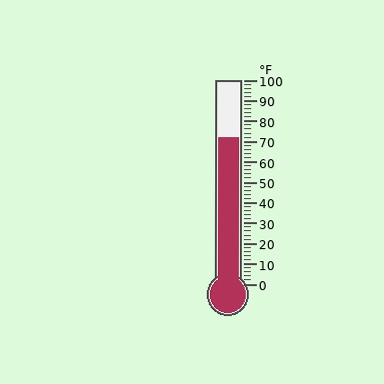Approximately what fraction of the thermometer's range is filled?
The thermometer is filled to approximately 70% of its range.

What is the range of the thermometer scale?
The thermometer scale ranges from 0°F to 100°F.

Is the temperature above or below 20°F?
The temperature is above 20°F.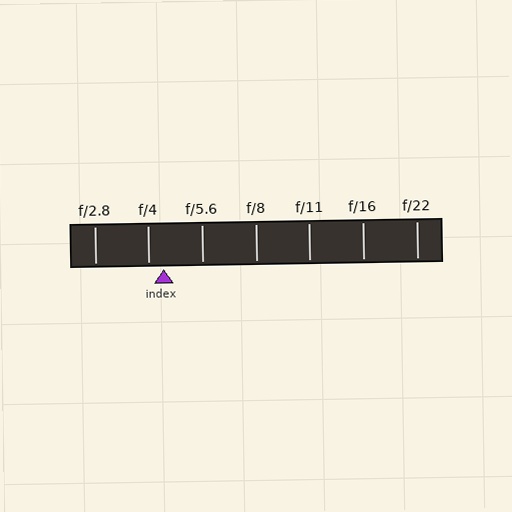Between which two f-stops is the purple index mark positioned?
The index mark is between f/4 and f/5.6.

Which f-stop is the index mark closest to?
The index mark is closest to f/4.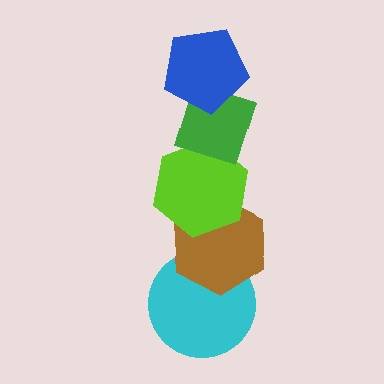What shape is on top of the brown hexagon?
The lime hexagon is on top of the brown hexagon.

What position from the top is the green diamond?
The green diamond is 2nd from the top.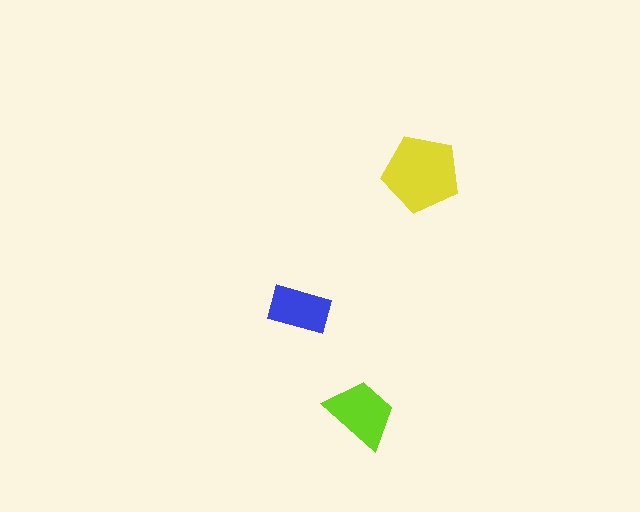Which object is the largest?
The yellow pentagon.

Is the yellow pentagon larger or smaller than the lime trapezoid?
Larger.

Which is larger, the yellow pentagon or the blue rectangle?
The yellow pentagon.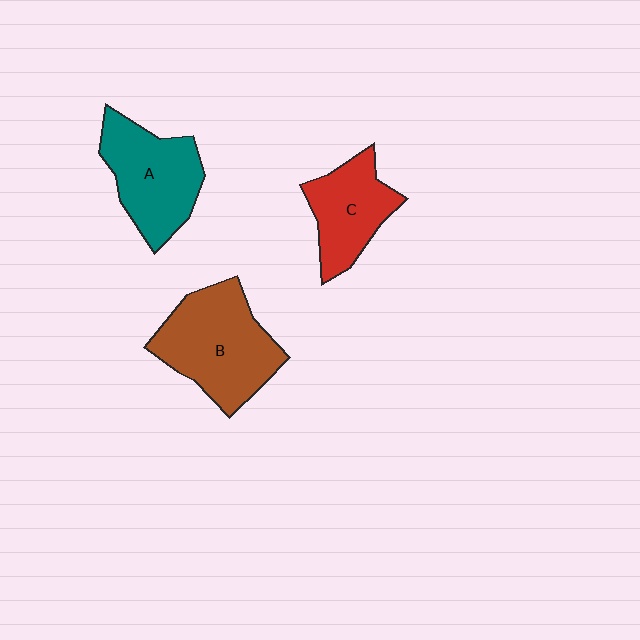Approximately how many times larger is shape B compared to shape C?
Approximately 1.5 times.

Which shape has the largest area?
Shape B (brown).